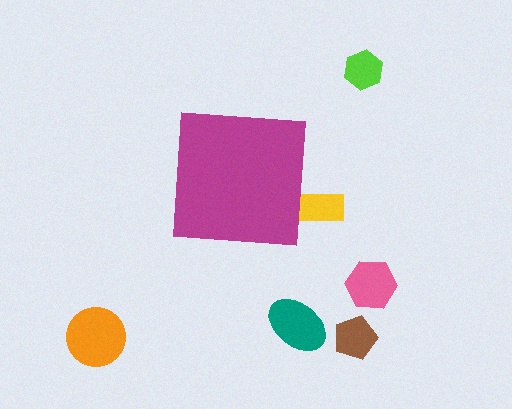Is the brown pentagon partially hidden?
No, the brown pentagon is fully visible.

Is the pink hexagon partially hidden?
No, the pink hexagon is fully visible.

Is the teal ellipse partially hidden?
No, the teal ellipse is fully visible.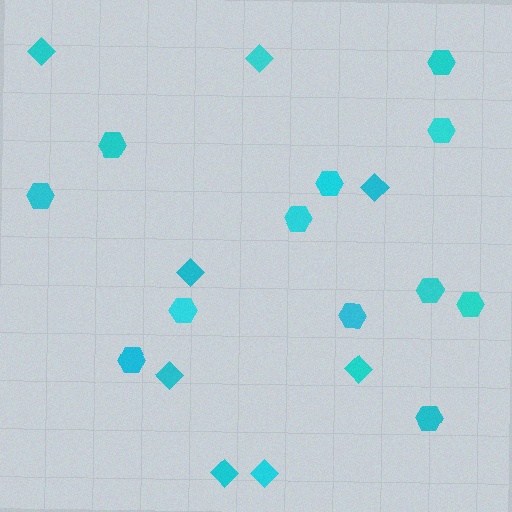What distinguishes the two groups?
There are 2 groups: one group of hexagons (12) and one group of diamonds (8).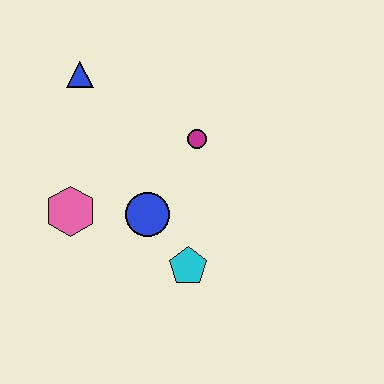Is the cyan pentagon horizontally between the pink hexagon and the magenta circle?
Yes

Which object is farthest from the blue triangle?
The cyan pentagon is farthest from the blue triangle.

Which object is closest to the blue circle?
The cyan pentagon is closest to the blue circle.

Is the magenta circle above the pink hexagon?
Yes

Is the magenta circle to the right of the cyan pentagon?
Yes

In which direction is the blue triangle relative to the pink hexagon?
The blue triangle is above the pink hexagon.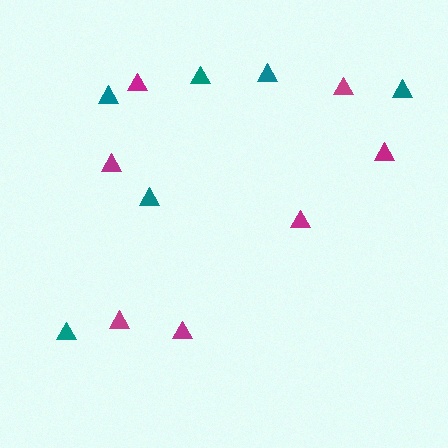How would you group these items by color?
There are 2 groups: one group of teal triangles (6) and one group of magenta triangles (7).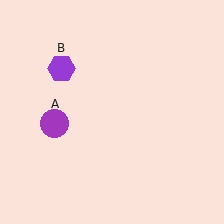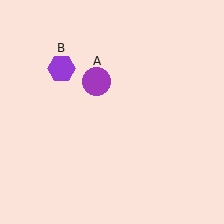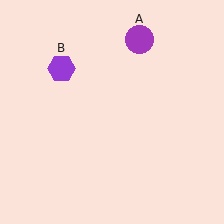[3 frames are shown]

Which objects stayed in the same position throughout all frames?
Purple hexagon (object B) remained stationary.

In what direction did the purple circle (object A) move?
The purple circle (object A) moved up and to the right.